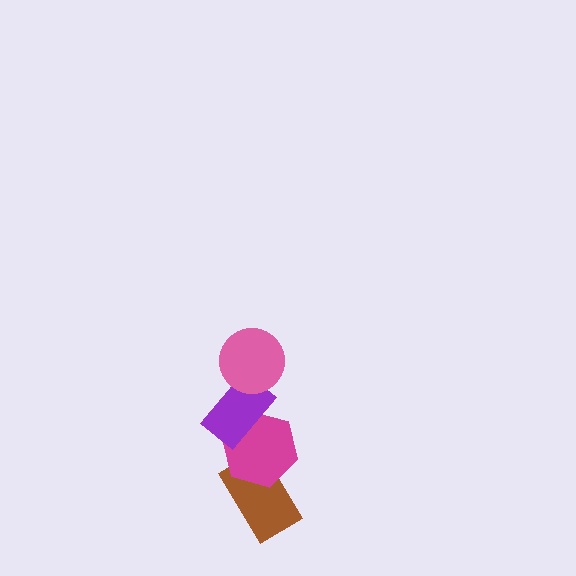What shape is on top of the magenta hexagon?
The purple rectangle is on top of the magenta hexagon.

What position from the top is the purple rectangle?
The purple rectangle is 2nd from the top.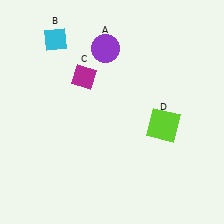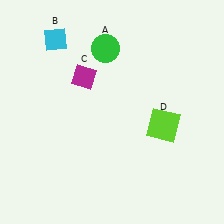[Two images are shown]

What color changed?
The circle (A) changed from purple in Image 1 to green in Image 2.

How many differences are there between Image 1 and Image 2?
There is 1 difference between the two images.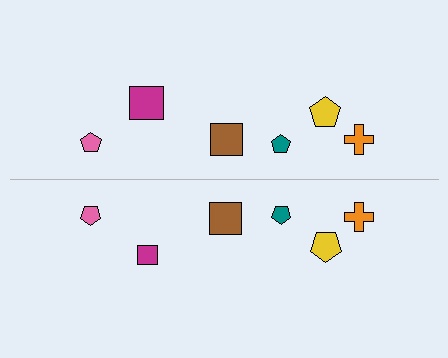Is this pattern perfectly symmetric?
No, the pattern is not perfectly symmetric. The magenta square on the bottom side has a different size than its mirror counterpart.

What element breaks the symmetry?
The magenta square on the bottom side has a different size than its mirror counterpart.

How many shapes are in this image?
There are 12 shapes in this image.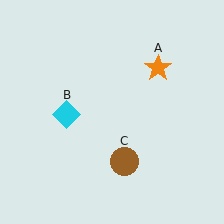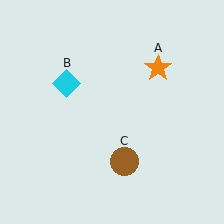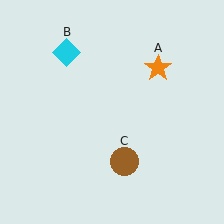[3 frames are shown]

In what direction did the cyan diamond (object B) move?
The cyan diamond (object B) moved up.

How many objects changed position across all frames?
1 object changed position: cyan diamond (object B).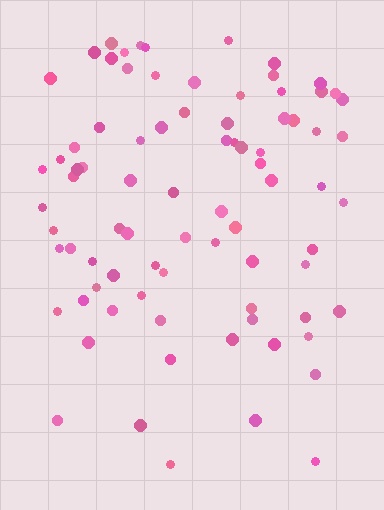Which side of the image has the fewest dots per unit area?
The bottom.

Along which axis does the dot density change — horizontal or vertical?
Vertical.